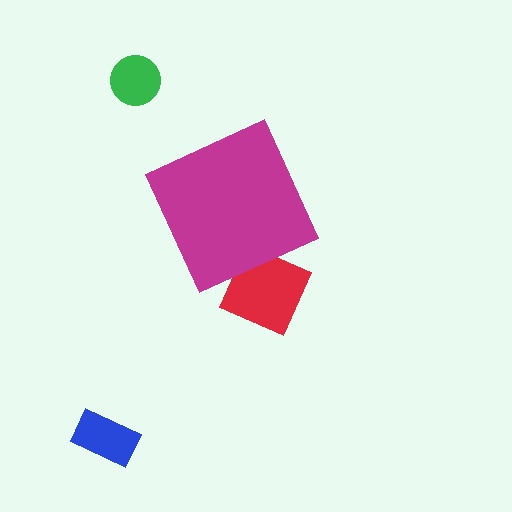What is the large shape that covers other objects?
A magenta diamond.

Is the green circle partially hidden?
No, the green circle is fully visible.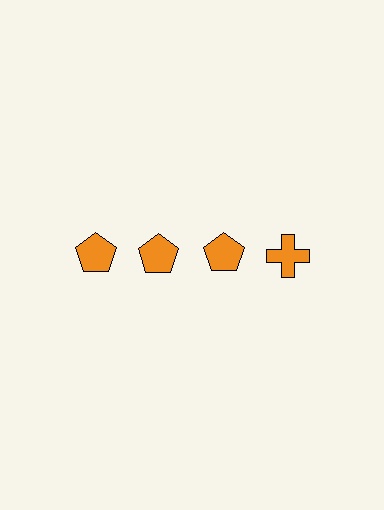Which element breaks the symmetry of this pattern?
The orange cross in the top row, second from right column breaks the symmetry. All other shapes are orange pentagons.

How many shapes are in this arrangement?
There are 4 shapes arranged in a grid pattern.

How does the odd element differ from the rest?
It has a different shape: cross instead of pentagon.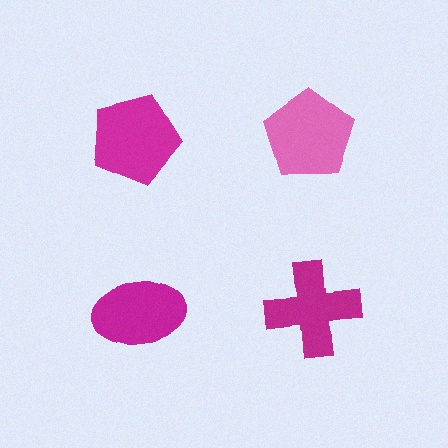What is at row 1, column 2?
A pink pentagon.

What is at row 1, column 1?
A magenta pentagon.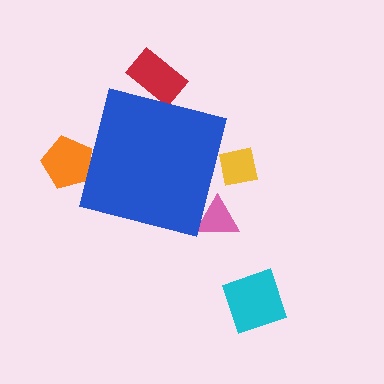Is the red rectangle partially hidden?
Yes, the red rectangle is partially hidden behind the blue square.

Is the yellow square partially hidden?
Yes, the yellow square is partially hidden behind the blue square.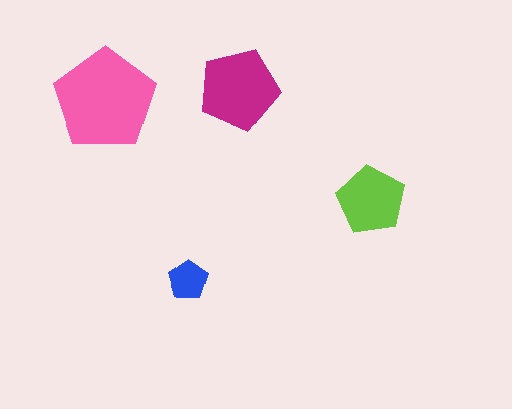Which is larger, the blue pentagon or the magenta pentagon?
The magenta one.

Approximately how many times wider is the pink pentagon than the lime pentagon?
About 1.5 times wider.